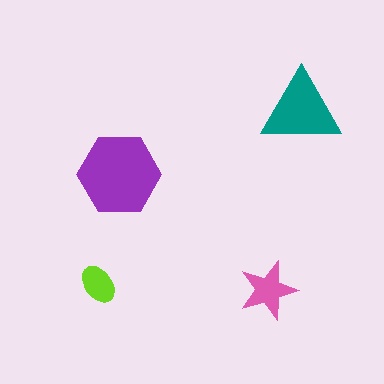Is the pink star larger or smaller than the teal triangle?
Smaller.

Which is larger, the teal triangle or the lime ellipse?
The teal triangle.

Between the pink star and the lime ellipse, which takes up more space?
The pink star.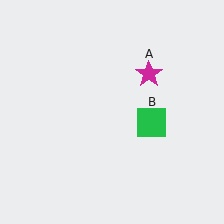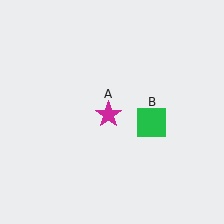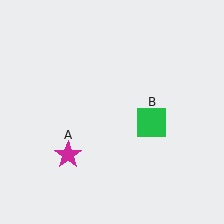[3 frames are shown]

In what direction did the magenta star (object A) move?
The magenta star (object A) moved down and to the left.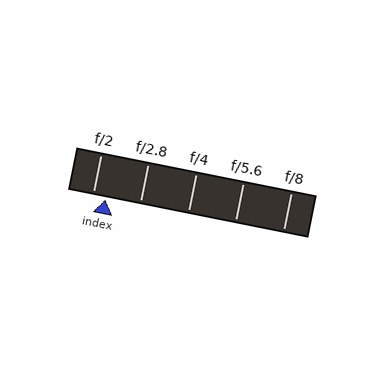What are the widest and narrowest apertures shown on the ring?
The widest aperture shown is f/2 and the narrowest is f/8.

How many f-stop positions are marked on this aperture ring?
There are 5 f-stop positions marked.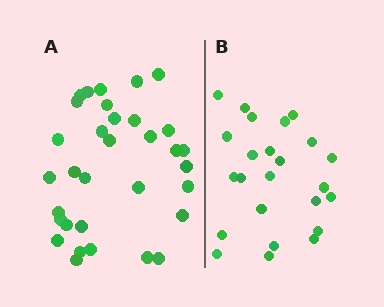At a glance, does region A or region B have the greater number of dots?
Region A (the left region) has more dots.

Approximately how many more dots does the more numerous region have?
Region A has roughly 8 or so more dots than region B.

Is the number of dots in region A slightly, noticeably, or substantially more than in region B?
Region A has noticeably more, but not dramatically so. The ratio is roughly 1.4 to 1.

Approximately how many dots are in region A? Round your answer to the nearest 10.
About 30 dots. (The exact count is 33, which rounds to 30.)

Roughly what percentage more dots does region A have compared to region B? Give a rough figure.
About 40% more.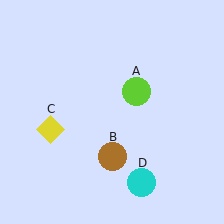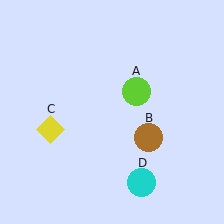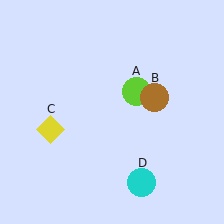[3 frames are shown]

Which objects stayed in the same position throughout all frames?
Lime circle (object A) and yellow diamond (object C) and cyan circle (object D) remained stationary.